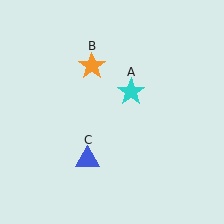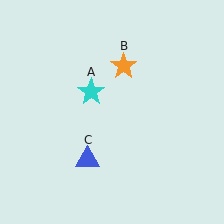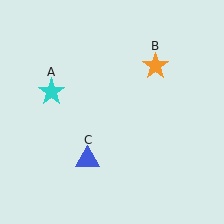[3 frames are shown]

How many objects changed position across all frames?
2 objects changed position: cyan star (object A), orange star (object B).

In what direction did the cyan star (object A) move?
The cyan star (object A) moved left.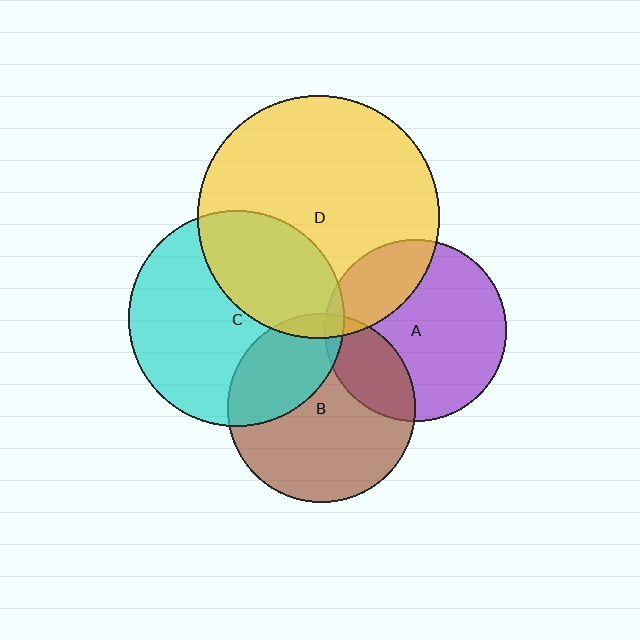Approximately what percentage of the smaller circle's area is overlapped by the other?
Approximately 5%.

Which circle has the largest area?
Circle D (yellow).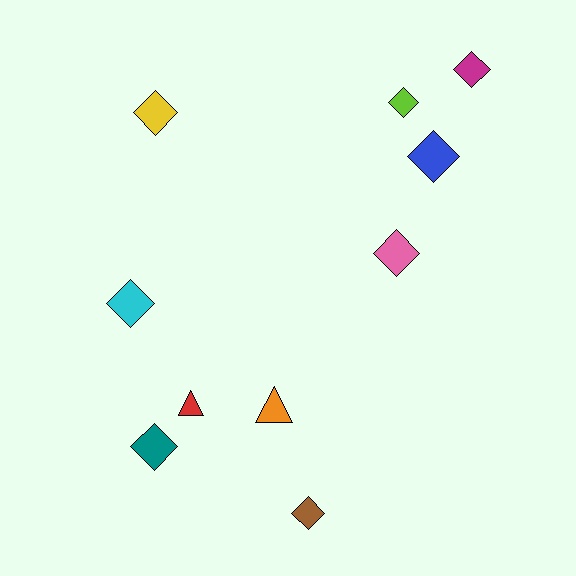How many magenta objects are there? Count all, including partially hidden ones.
There is 1 magenta object.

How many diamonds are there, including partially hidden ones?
There are 8 diamonds.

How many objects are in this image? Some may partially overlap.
There are 10 objects.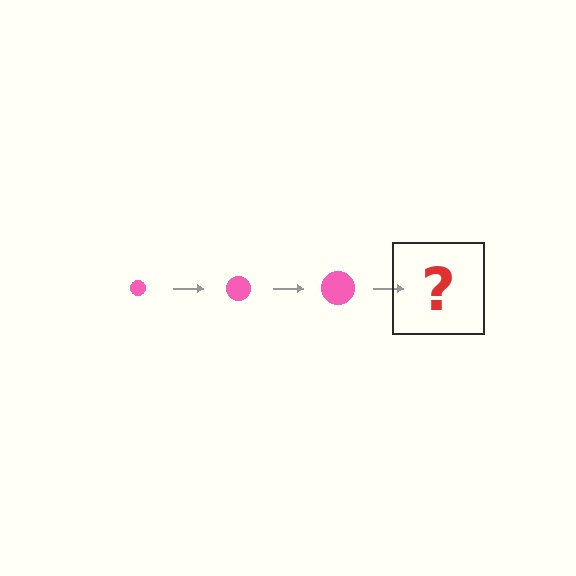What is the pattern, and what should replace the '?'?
The pattern is that the circle gets progressively larger each step. The '?' should be a pink circle, larger than the previous one.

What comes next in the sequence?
The next element should be a pink circle, larger than the previous one.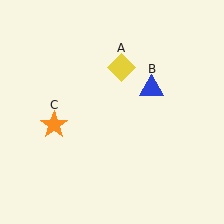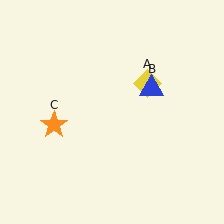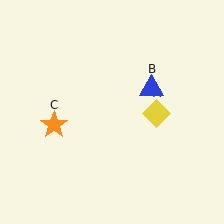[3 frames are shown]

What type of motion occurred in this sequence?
The yellow diamond (object A) rotated clockwise around the center of the scene.